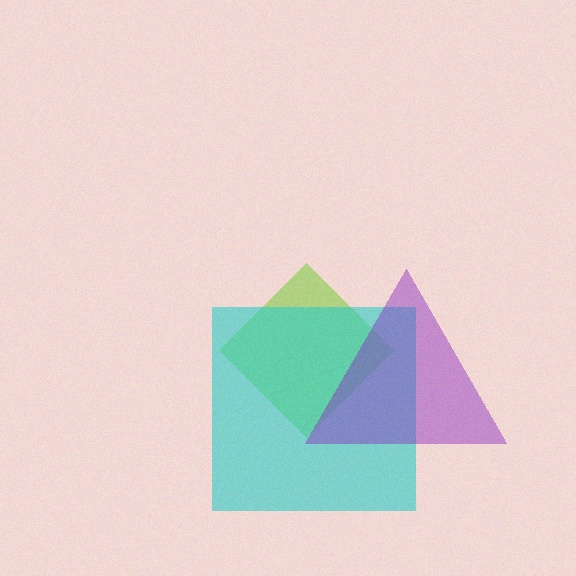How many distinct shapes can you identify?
There are 3 distinct shapes: a lime diamond, a cyan square, a purple triangle.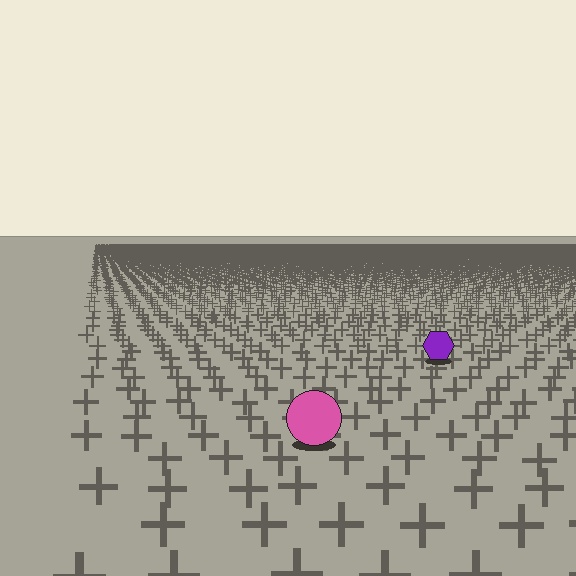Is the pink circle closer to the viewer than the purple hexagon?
Yes. The pink circle is closer — you can tell from the texture gradient: the ground texture is coarser near it.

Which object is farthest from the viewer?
The purple hexagon is farthest from the viewer. It appears smaller and the ground texture around it is denser.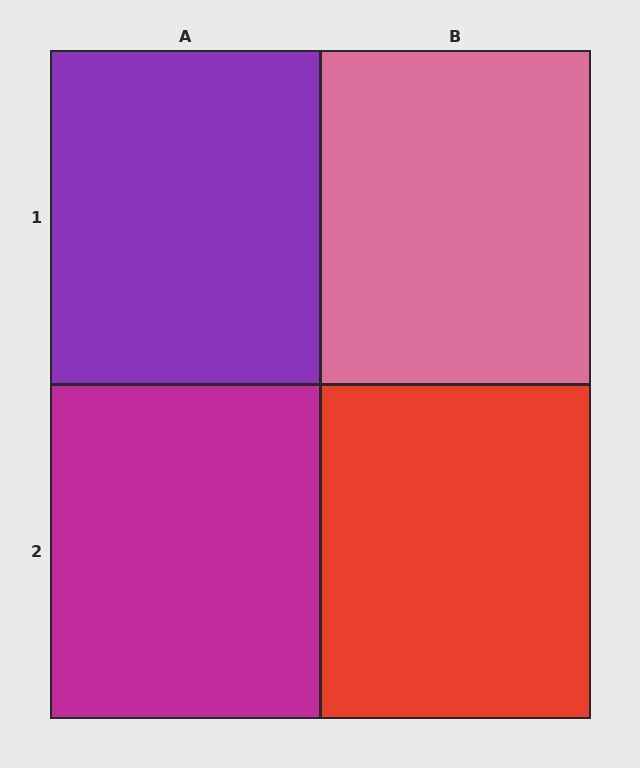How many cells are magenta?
1 cell is magenta.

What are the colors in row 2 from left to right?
Magenta, red.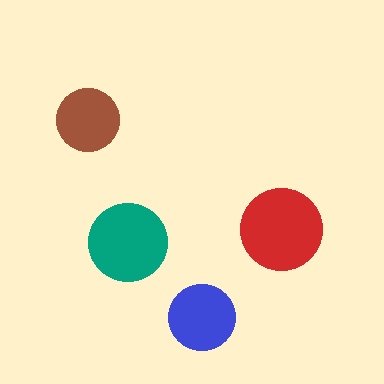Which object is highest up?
The brown circle is topmost.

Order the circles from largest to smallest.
the red one, the teal one, the blue one, the brown one.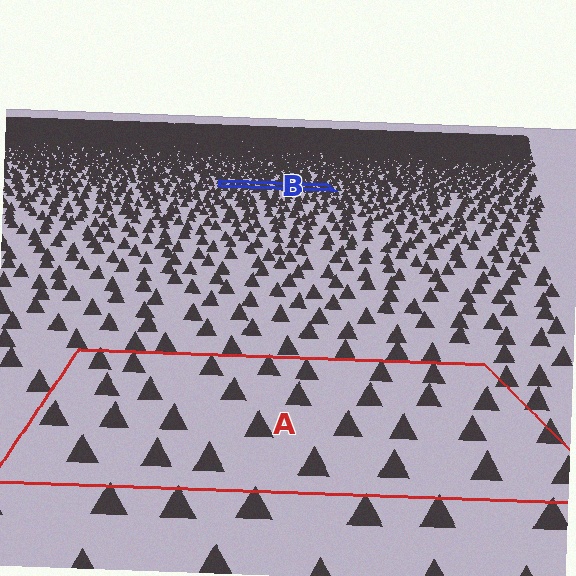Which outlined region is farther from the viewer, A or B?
Region B is farther from the viewer — the texture elements inside it appear smaller and more densely packed.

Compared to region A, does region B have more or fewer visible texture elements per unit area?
Region B has more texture elements per unit area — they are packed more densely because it is farther away.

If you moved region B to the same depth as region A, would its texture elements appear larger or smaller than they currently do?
They would appear larger. At a closer depth, the same texture elements are projected at a bigger on-screen size.